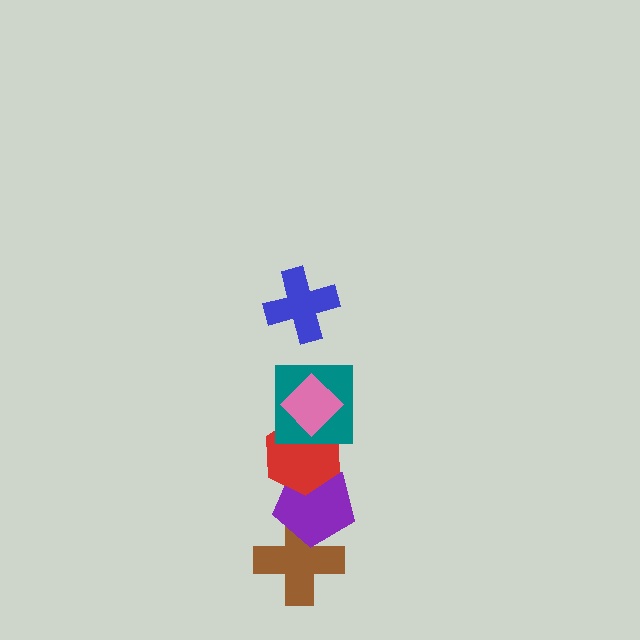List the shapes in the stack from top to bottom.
From top to bottom: the blue cross, the pink diamond, the teal square, the red hexagon, the purple pentagon, the brown cross.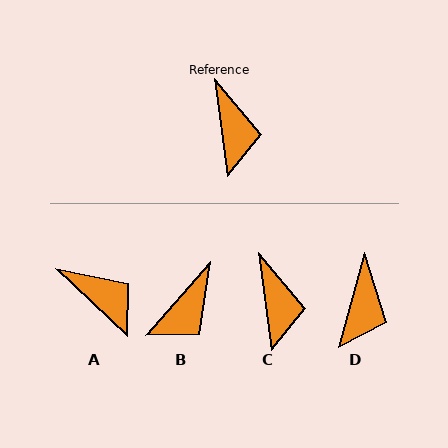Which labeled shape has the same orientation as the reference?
C.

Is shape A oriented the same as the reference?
No, it is off by about 39 degrees.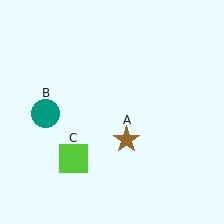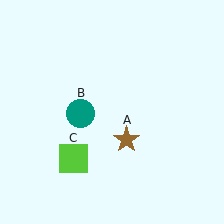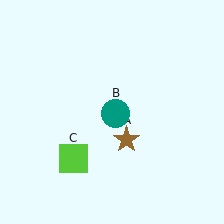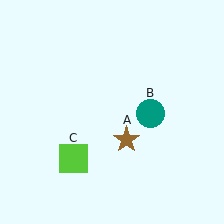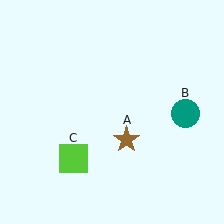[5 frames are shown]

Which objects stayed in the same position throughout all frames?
Brown star (object A) and lime square (object C) remained stationary.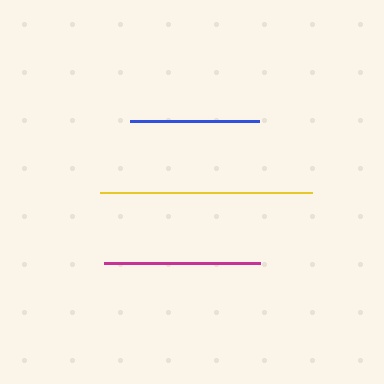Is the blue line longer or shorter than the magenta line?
The magenta line is longer than the blue line.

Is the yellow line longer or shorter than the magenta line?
The yellow line is longer than the magenta line.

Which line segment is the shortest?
The blue line is the shortest at approximately 129 pixels.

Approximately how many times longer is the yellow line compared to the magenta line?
The yellow line is approximately 1.4 times the length of the magenta line.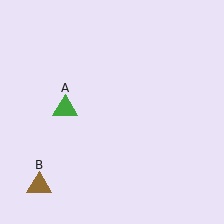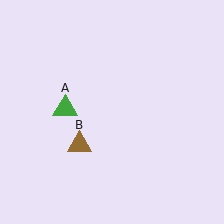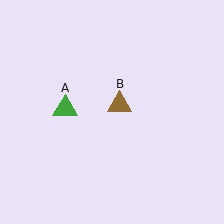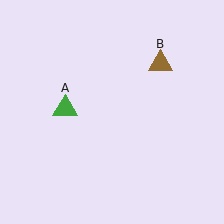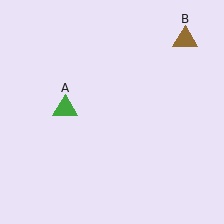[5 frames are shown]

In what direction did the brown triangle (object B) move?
The brown triangle (object B) moved up and to the right.